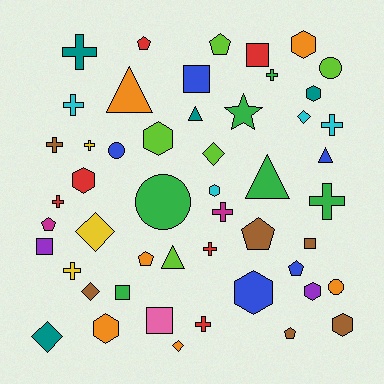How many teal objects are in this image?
There are 4 teal objects.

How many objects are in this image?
There are 50 objects.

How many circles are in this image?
There are 4 circles.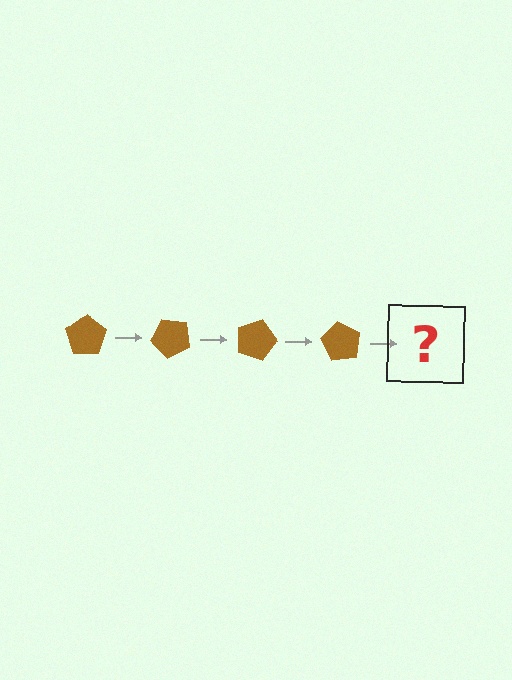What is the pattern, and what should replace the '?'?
The pattern is that the pentagon rotates 45 degrees each step. The '?' should be a brown pentagon rotated 180 degrees.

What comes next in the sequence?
The next element should be a brown pentagon rotated 180 degrees.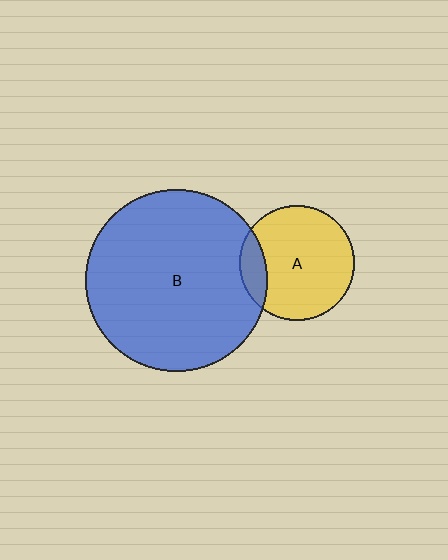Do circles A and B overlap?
Yes.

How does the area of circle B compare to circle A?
Approximately 2.5 times.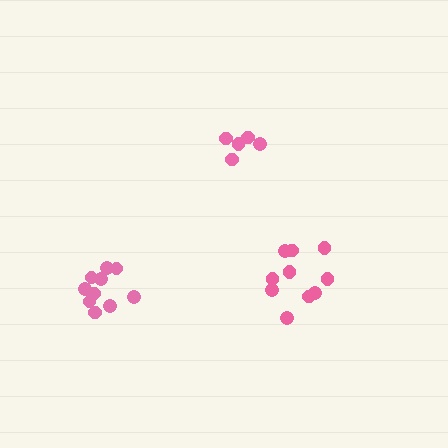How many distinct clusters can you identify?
There are 3 distinct clusters.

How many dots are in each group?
Group 1: 10 dots, Group 2: 5 dots, Group 3: 10 dots (25 total).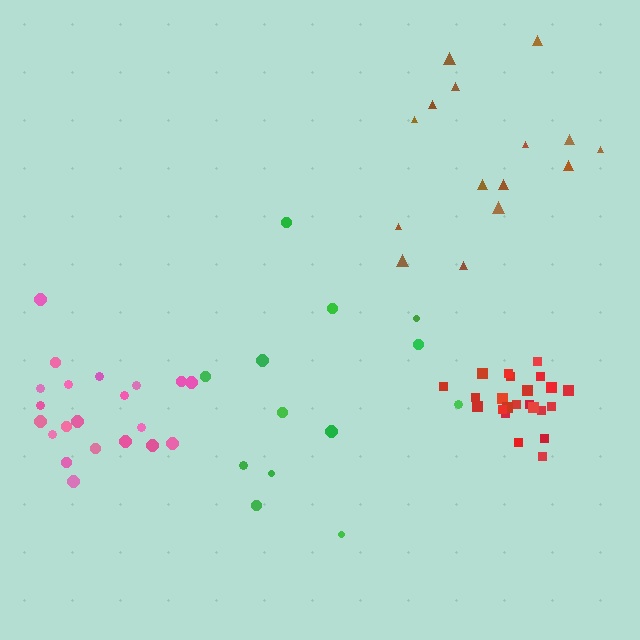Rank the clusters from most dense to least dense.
red, pink, brown, green.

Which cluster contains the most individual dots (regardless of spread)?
Red (23).